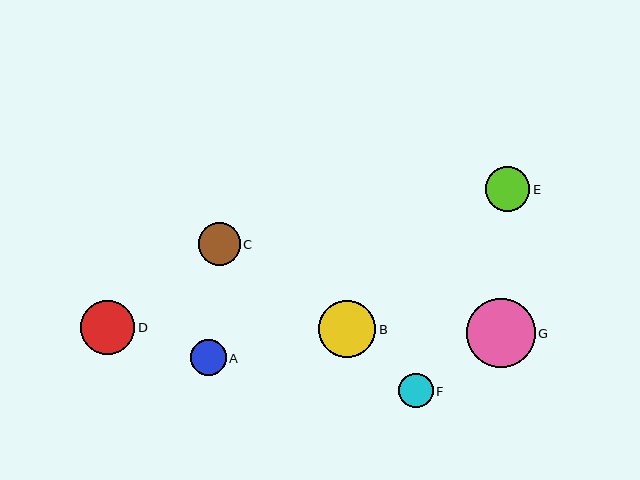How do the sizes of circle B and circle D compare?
Circle B and circle D are approximately the same size.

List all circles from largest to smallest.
From largest to smallest: G, B, D, E, C, A, F.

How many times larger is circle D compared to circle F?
Circle D is approximately 1.6 times the size of circle F.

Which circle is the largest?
Circle G is the largest with a size of approximately 69 pixels.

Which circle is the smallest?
Circle F is the smallest with a size of approximately 34 pixels.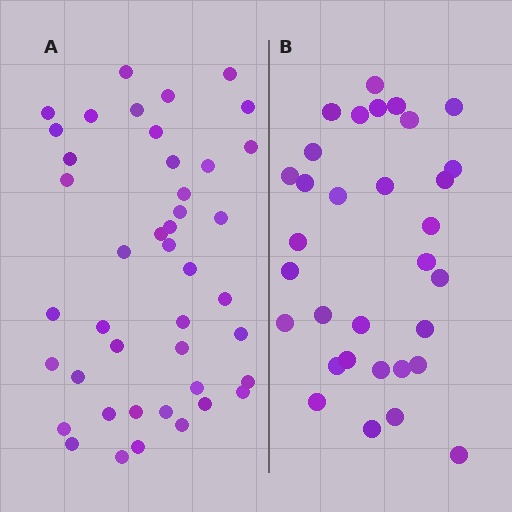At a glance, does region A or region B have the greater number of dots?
Region A (the left region) has more dots.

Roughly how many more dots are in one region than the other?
Region A has roughly 12 or so more dots than region B.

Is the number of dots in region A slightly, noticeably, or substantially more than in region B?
Region A has noticeably more, but not dramatically so. The ratio is roughly 1.3 to 1.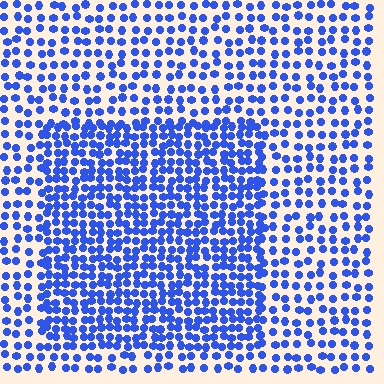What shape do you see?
I see a rectangle.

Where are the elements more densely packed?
The elements are more densely packed inside the rectangle boundary.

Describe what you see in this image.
The image contains small blue elements arranged at two different densities. A rectangle-shaped region is visible where the elements are more densely packed than the surrounding area.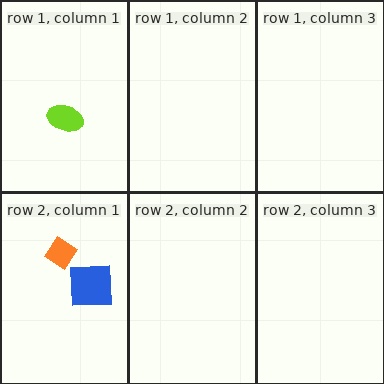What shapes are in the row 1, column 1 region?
The lime ellipse.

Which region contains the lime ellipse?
The row 1, column 1 region.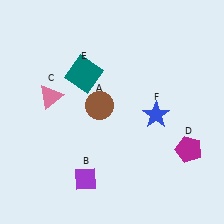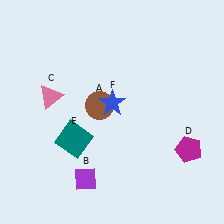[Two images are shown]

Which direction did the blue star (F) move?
The blue star (F) moved left.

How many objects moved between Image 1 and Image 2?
2 objects moved between the two images.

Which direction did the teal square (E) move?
The teal square (E) moved down.